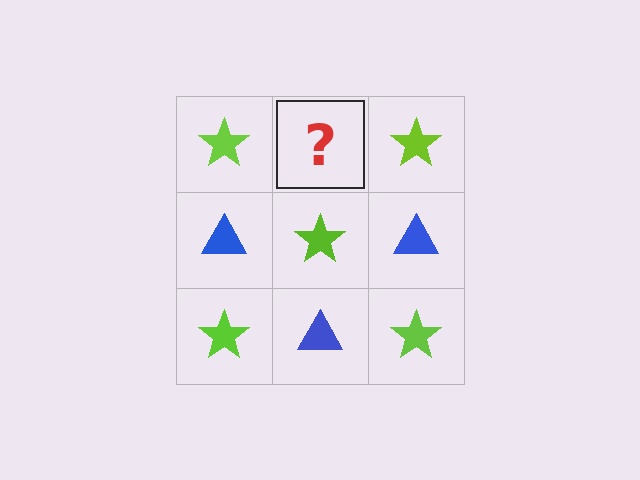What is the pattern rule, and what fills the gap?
The rule is that it alternates lime star and blue triangle in a checkerboard pattern. The gap should be filled with a blue triangle.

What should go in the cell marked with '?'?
The missing cell should contain a blue triangle.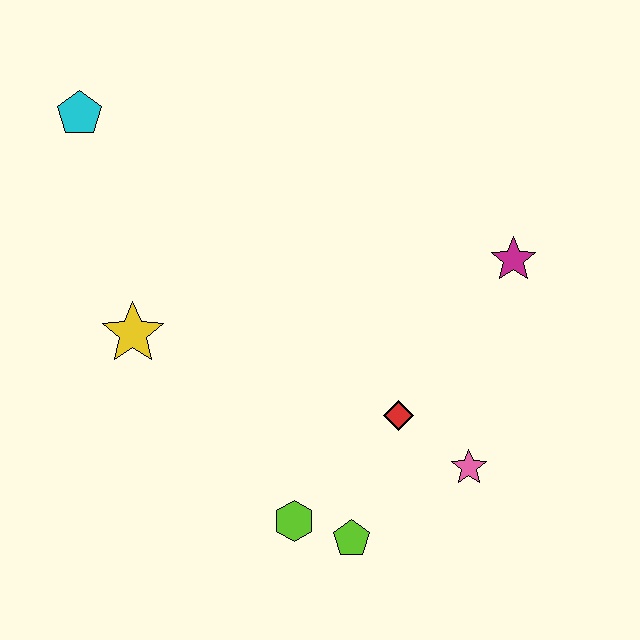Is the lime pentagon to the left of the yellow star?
No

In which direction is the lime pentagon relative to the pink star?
The lime pentagon is to the left of the pink star.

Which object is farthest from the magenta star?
The cyan pentagon is farthest from the magenta star.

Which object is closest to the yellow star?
The cyan pentagon is closest to the yellow star.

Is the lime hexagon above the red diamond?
No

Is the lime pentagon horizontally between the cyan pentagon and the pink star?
Yes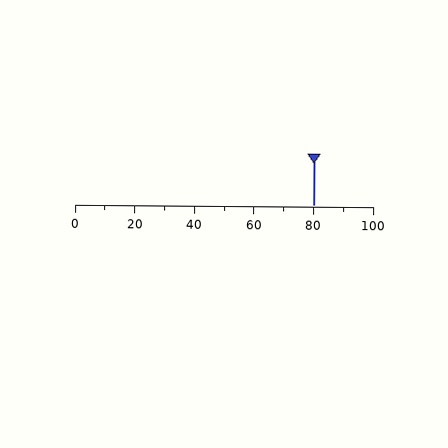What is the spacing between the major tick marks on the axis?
The major ticks are spaced 20 apart.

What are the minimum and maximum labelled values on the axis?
The axis runs from 0 to 100.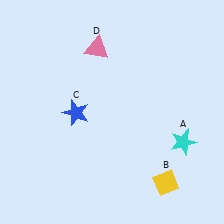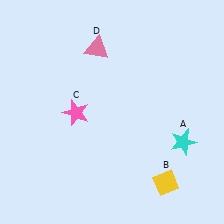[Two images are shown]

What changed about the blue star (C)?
In Image 1, C is blue. In Image 2, it changed to pink.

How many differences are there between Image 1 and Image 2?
There is 1 difference between the two images.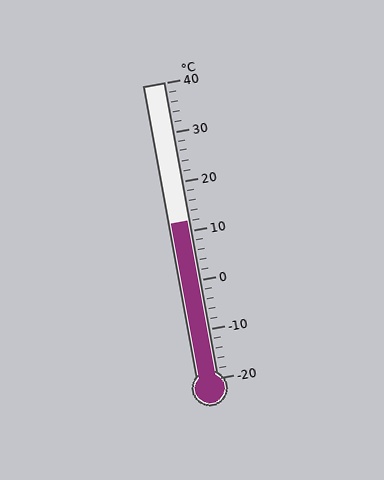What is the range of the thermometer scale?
The thermometer scale ranges from -20°C to 40°C.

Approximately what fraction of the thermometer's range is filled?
The thermometer is filled to approximately 55% of its range.